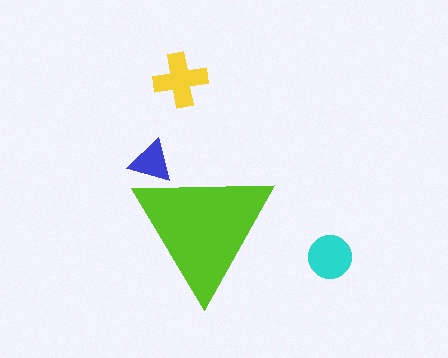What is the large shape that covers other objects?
A lime triangle.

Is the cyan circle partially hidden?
No, the cyan circle is fully visible.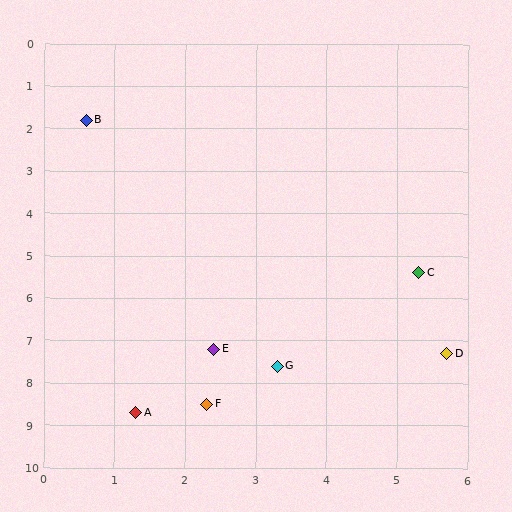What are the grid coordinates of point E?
Point E is at approximately (2.4, 7.2).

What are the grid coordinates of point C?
Point C is at approximately (5.3, 5.4).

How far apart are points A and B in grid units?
Points A and B are about 6.9 grid units apart.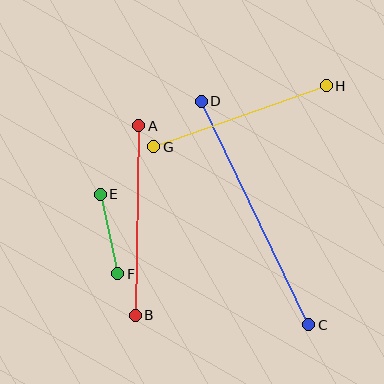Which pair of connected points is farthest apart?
Points C and D are farthest apart.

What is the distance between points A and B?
The distance is approximately 189 pixels.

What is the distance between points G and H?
The distance is approximately 183 pixels.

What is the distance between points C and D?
The distance is approximately 248 pixels.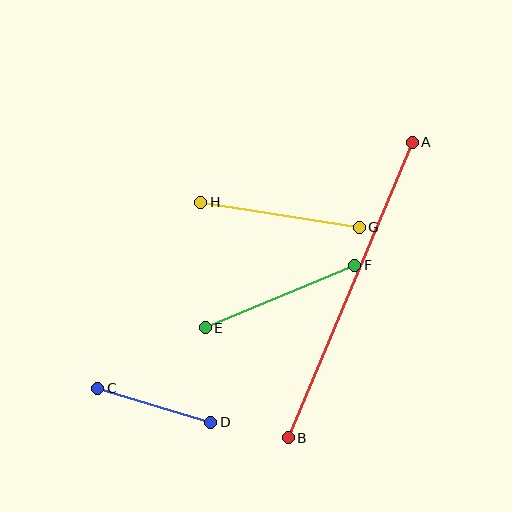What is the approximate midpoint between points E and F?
The midpoint is at approximately (280, 297) pixels.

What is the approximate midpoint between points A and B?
The midpoint is at approximately (350, 290) pixels.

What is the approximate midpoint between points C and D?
The midpoint is at approximately (154, 405) pixels.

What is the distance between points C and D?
The distance is approximately 118 pixels.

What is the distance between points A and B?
The distance is approximately 321 pixels.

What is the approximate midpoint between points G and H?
The midpoint is at approximately (280, 215) pixels.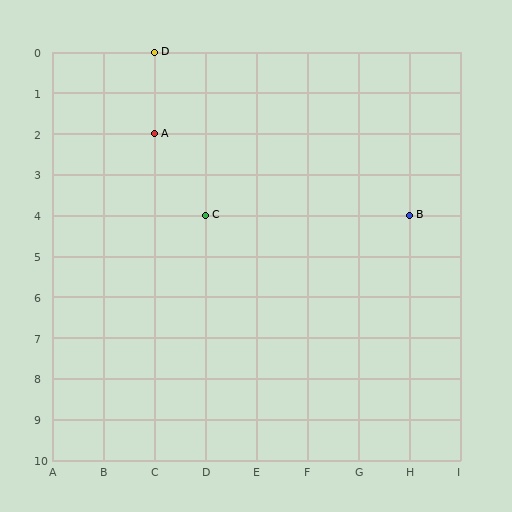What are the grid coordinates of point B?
Point B is at grid coordinates (H, 4).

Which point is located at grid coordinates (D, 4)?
Point C is at (D, 4).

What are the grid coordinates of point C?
Point C is at grid coordinates (D, 4).